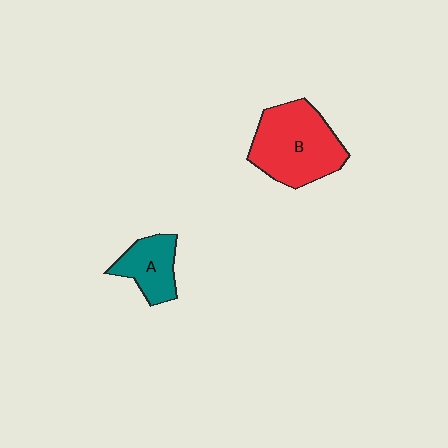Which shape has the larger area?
Shape B (red).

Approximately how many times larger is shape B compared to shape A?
Approximately 2.0 times.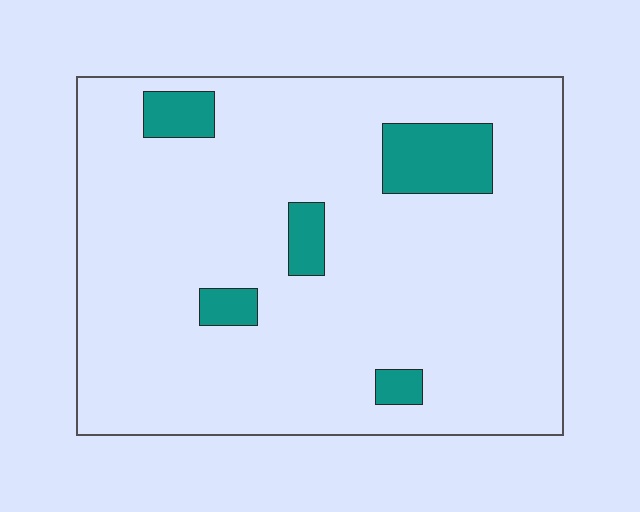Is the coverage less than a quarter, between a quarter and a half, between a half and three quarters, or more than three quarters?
Less than a quarter.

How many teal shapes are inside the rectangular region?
5.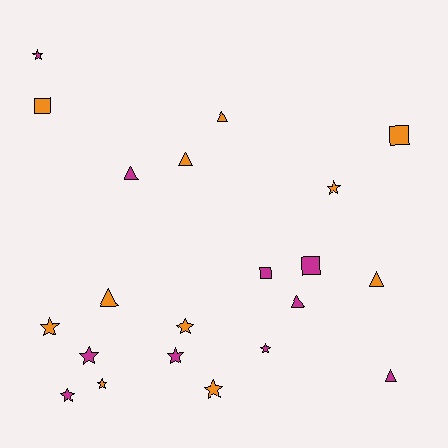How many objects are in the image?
There are 21 objects.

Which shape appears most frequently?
Star, with 10 objects.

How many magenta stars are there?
There are 5 magenta stars.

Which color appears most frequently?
Orange, with 11 objects.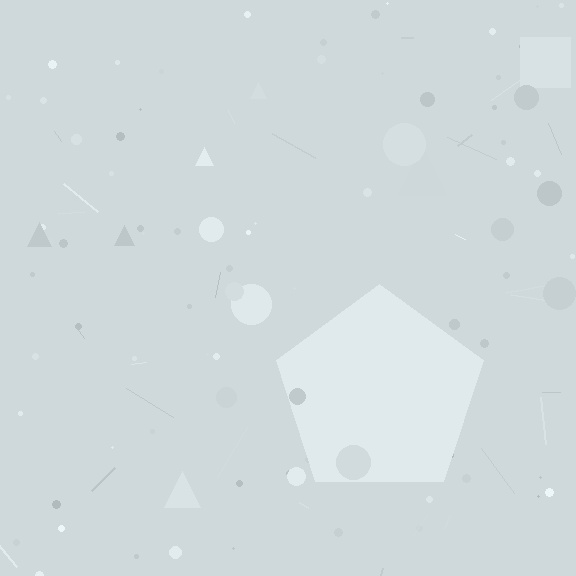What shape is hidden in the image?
A pentagon is hidden in the image.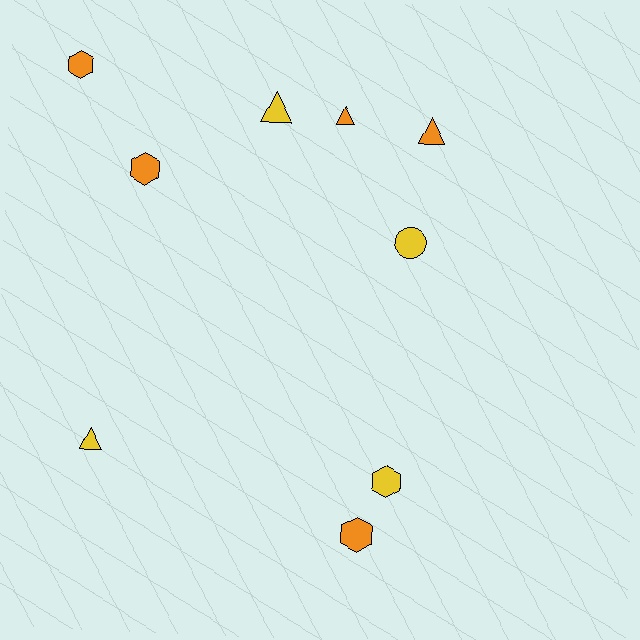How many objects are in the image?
There are 9 objects.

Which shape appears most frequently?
Triangle, with 4 objects.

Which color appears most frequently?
Orange, with 5 objects.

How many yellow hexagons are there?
There is 1 yellow hexagon.